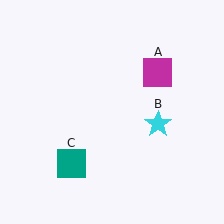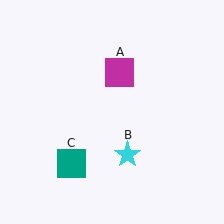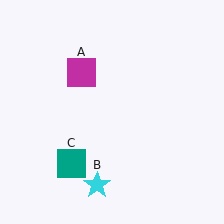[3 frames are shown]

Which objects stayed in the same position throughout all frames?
Teal square (object C) remained stationary.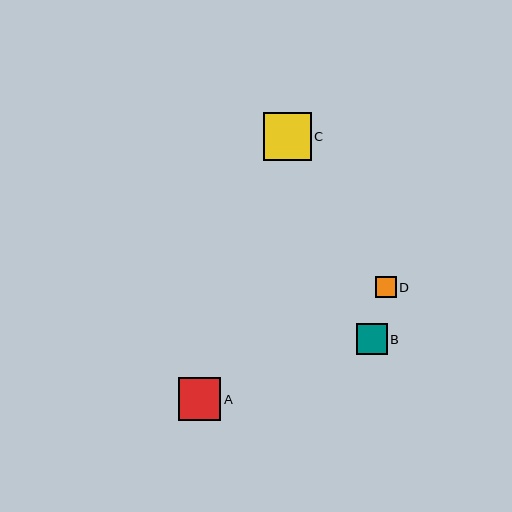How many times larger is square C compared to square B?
Square C is approximately 1.6 times the size of square B.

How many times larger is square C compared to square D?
Square C is approximately 2.2 times the size of square D.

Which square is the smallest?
Square D is the smallest with a size of approximately 21 pixels.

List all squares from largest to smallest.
From largest to smallest: C, A, B, D.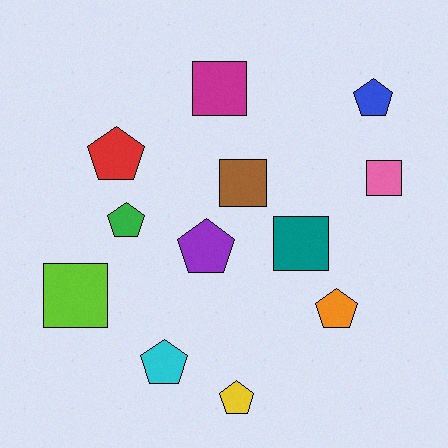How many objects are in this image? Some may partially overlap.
There are 12 objects.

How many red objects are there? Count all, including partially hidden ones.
There is 1 red object.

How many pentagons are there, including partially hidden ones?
There are 7 pentagons.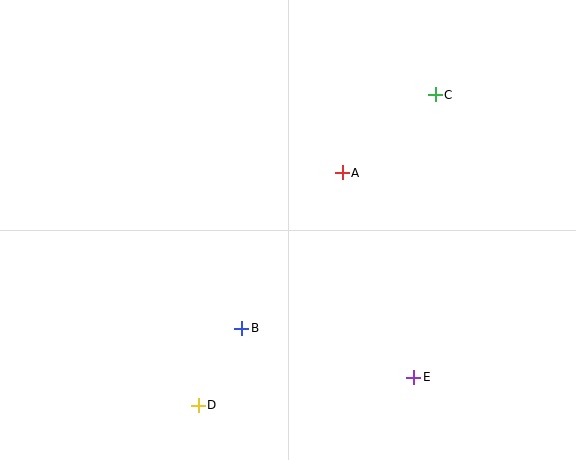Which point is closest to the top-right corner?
Point C is closest to the top-right corner.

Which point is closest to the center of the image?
Point A at (342, 173) is closest to the center.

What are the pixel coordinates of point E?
Point E is at (414, 377).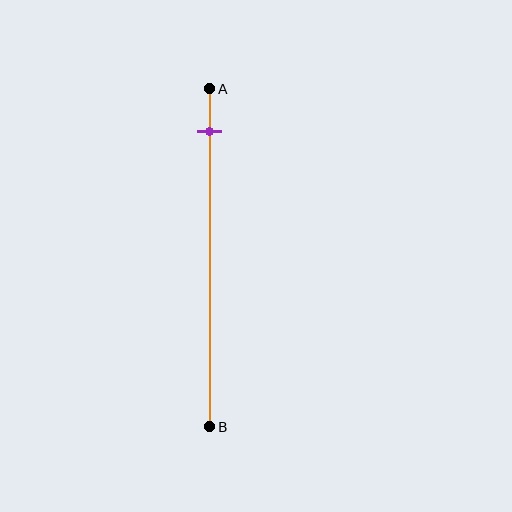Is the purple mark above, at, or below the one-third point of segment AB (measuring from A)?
The purple mark is above the one-third point of segment AB.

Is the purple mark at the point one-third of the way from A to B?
No, the mark is at about 15% from A, not at the 33% one-third point.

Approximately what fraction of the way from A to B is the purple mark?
The purple mark is approximately 15% of the way from A to B.